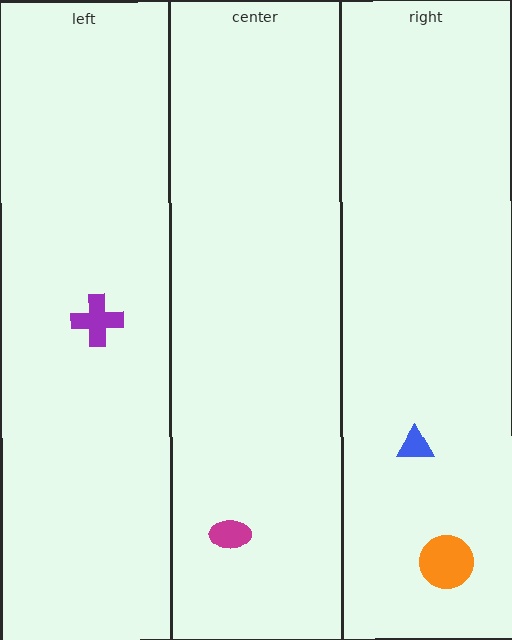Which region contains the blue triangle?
The right region.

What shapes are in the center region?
The magenta ellipse.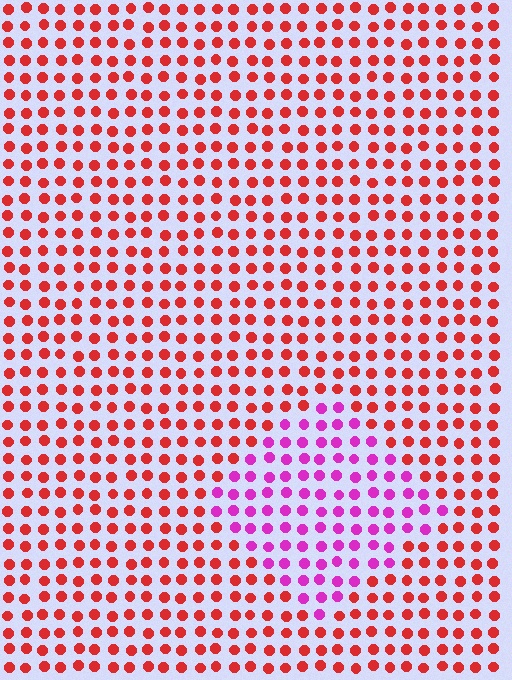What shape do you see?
I see a diamond.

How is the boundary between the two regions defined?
The boundary is defined purely by a slight shift in hue (about 52 degrees). Spacing, size, and orientation are identical on both sides.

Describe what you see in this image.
The image is filled with small red elements in a uniform arrangement. A diamond-shaped region is visible where the elements are tinted to a slightly different hue, forming a subtle color boundary.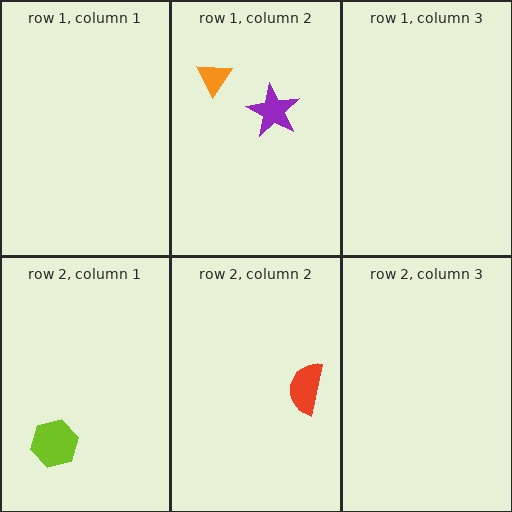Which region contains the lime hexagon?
The row 2, column 1 region.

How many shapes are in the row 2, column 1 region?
1.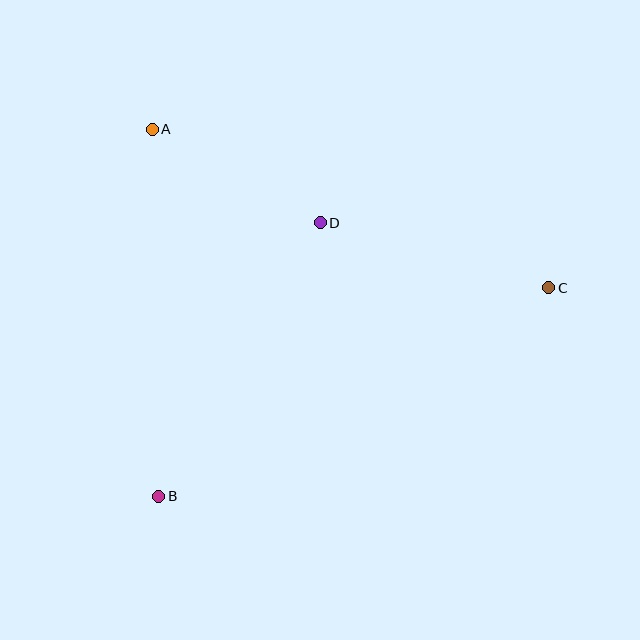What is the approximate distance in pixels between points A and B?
The distance between A and B is approximately 367 pixels.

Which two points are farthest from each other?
Points B and C are farthest from each other.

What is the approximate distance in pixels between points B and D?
The distance between B and D is approximately 318 pixels.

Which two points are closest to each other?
Points A and D are closest to each other.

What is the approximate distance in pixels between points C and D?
The distance between C and D is approximately 237 pixels.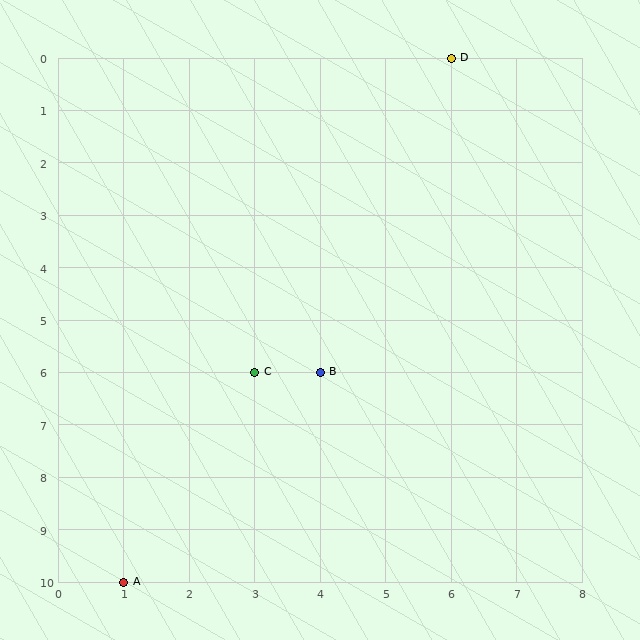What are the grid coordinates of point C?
Point C is at grid coordinates (3, 6).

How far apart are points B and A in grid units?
Points B and A are 3 columns and 4 rows apart (about 5.0 grid units diagonally).